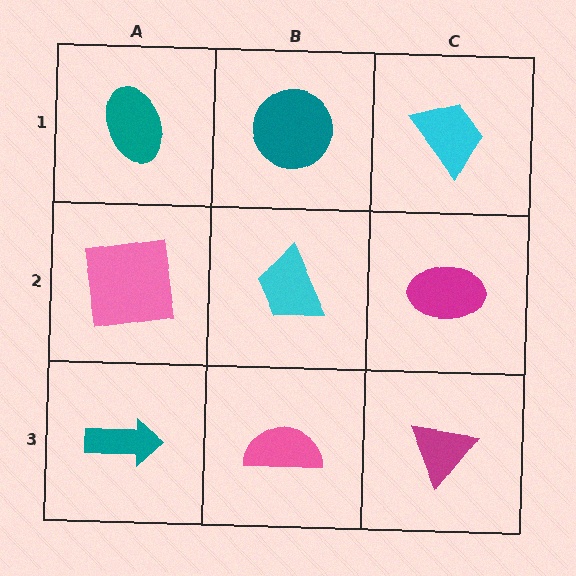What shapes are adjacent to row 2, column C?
A cyan trapezoid (row 1, column C), a magenta triangle (row 3, column C), a cyan trapezoid (row 2, column B).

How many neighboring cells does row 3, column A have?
2.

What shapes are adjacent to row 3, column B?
A cyan trapezoid (row 2, column B), a teal arrow (row 3, column A), a magenta triangle (row 3, column C).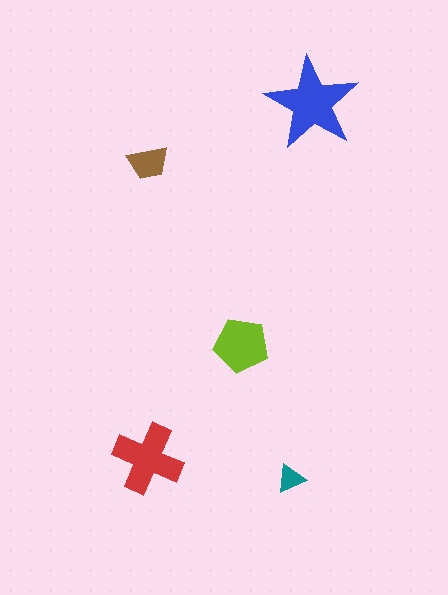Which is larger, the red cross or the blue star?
The blue star.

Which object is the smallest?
The teal triangle.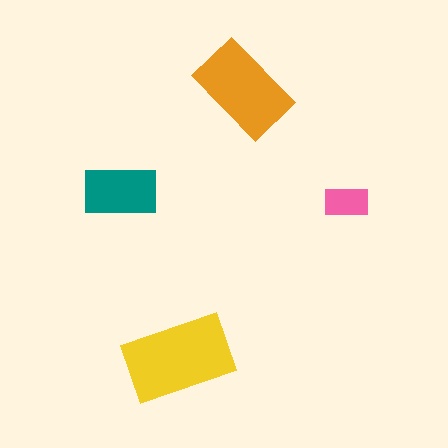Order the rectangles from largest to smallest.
the yellow one, the orange one, the teal one, the pink one.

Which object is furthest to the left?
The teal rectangle is leftmost.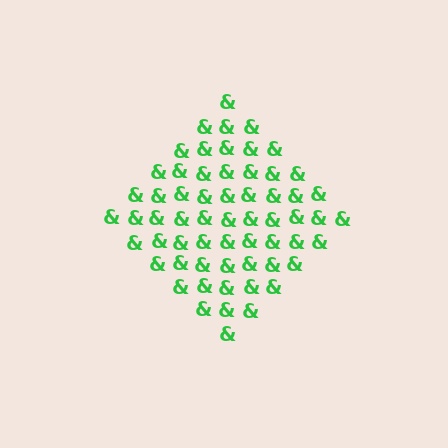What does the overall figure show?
The overall figure shows a diamond.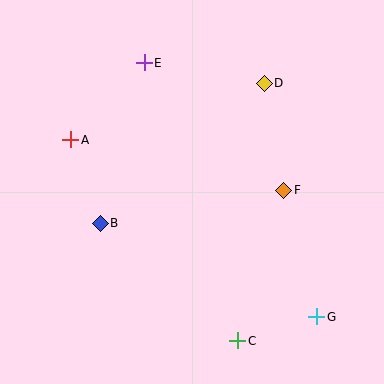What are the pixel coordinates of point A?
Point A is at (71, 140).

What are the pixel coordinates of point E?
Point E is at (144, 63).